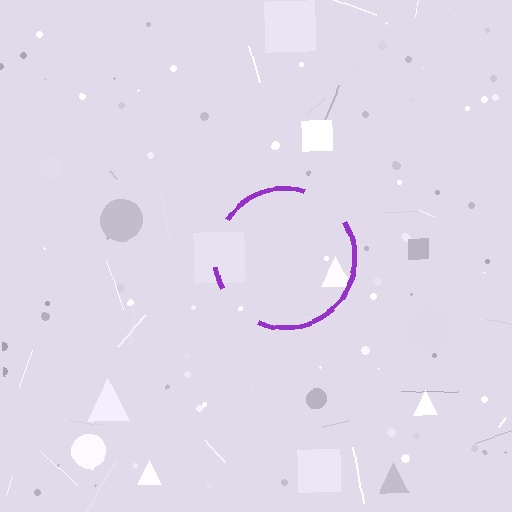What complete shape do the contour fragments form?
The contour fragments form a circle.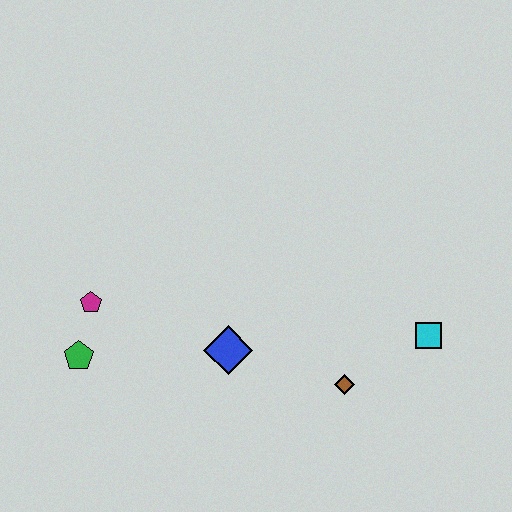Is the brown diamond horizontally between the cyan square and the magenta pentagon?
Yes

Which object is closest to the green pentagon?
The magenta pentagon is closest to the green pentagon.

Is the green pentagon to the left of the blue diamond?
Yes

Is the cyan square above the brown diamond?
Yes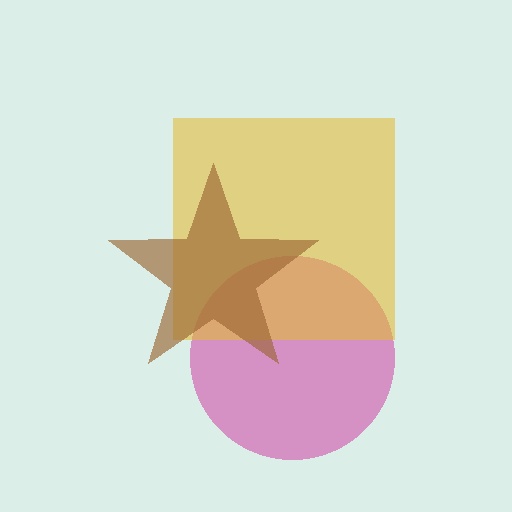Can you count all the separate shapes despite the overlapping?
Yes, there are 3 separate shapes.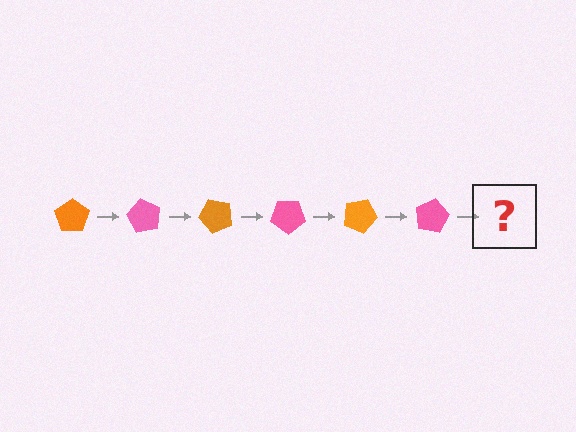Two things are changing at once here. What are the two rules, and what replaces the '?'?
The two rules are that it rotates 60 degrees each step and the color cycles through orange and pink. The '?' should be an orange pentagon, rotated 360 degrees from the start.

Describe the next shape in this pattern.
It should be an orange pentagon, rotated 360 degrees from the start.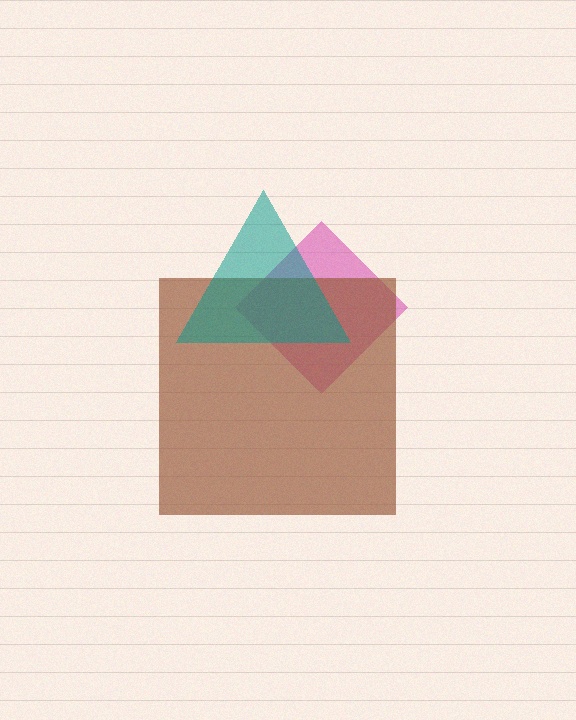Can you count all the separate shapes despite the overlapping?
Yes, there are 3 separate shapes.